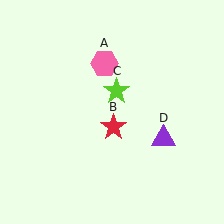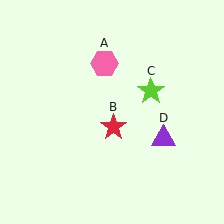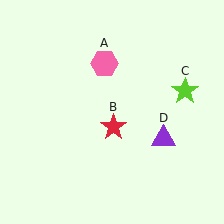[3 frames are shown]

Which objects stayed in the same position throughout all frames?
Pink hexagon (object A) and red star (object B) and purple triangle (object D) remained stationary.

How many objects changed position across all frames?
1 object changed position: lime star (object C).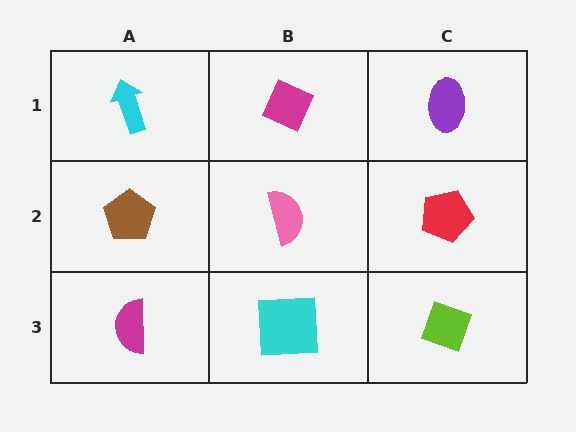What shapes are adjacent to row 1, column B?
A pink semicircle (row 2, column B), a cyan arrow (row 1, column A), a purple ellipse (row 1, column C).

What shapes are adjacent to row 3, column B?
A pink semicircle (row 2, column B), a magenta semicircle (row 3, column A), a lime diamond (row 3, column C).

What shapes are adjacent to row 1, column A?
A brown pentagon (row 2, column A), a magenta diamond (row 1, column B).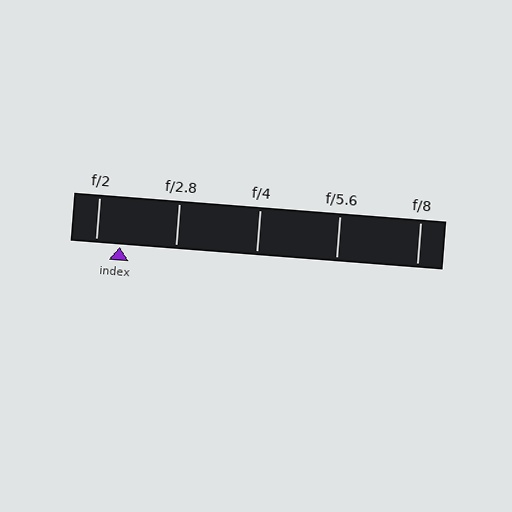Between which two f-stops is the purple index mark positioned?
The index mark is between f/2 and f/2.8.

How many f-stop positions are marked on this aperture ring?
There are 5 f-stop positions marked.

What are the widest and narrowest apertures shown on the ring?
The widest aperture shown is f/2 and the narrowest is f/8.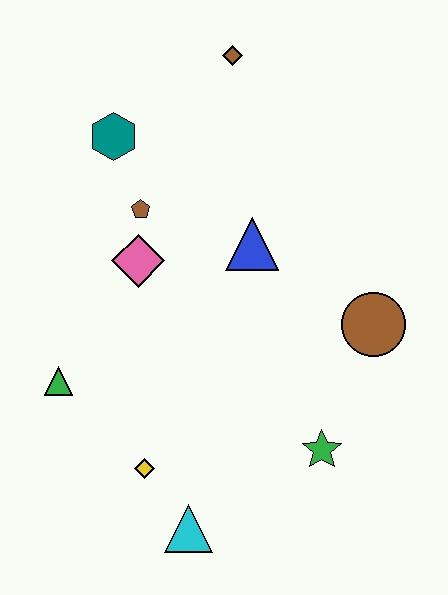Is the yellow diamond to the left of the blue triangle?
Yes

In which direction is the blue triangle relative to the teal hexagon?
The blue triangle is to the right of the teal hexagon.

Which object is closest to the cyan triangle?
The yellow diamond is closest to the cyan triangle.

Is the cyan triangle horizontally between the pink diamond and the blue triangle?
Yes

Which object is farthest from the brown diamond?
The cyan triangle is farthest from the brown diamond.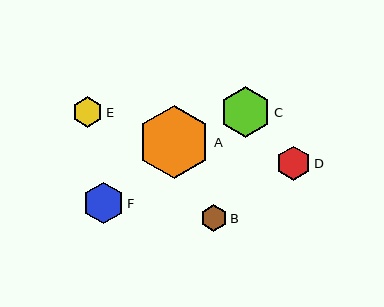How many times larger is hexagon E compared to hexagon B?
Hexagon E is approximately 1.2 times the size of hexagon B.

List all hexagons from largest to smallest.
From largest to smallest: A, C, F, D, E, B.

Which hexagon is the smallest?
Hexagon B is the smallest with a size of approximately 27 pixels.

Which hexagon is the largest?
Hexagon A is the largest with a size of approximately 72 pixels.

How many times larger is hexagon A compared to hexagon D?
Hexagon A is approximately 2.1 times the size of hexagon D.